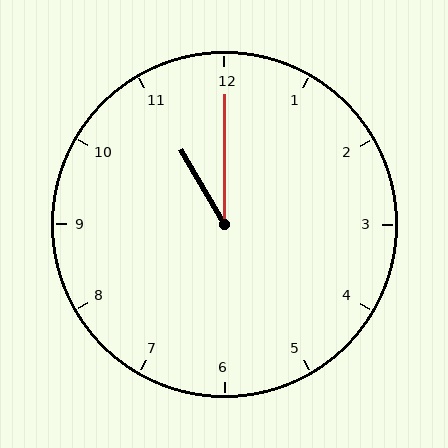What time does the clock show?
11:00.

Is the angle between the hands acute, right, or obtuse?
It is acute.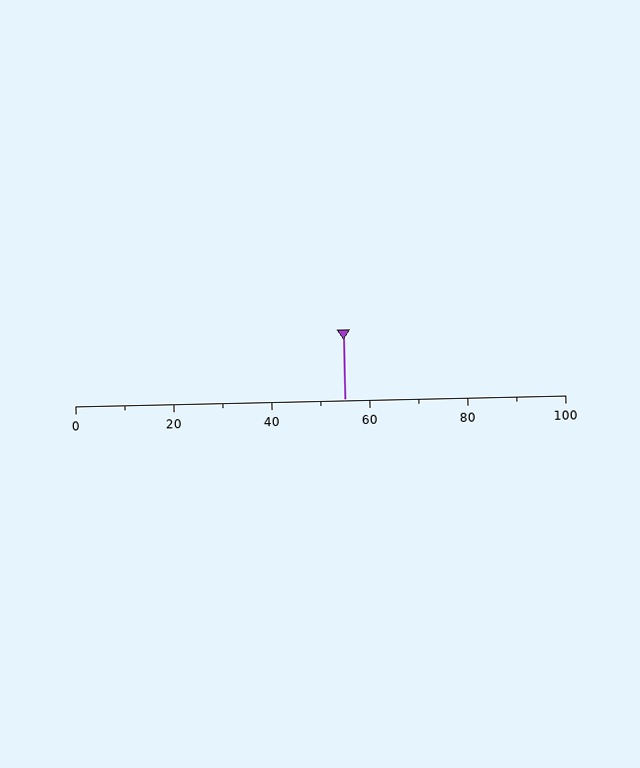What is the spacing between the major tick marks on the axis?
The major ticks are spaced 20 apart.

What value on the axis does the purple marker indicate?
The marker indicates approximately 55.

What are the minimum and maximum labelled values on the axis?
The axis runs from 0 to 100.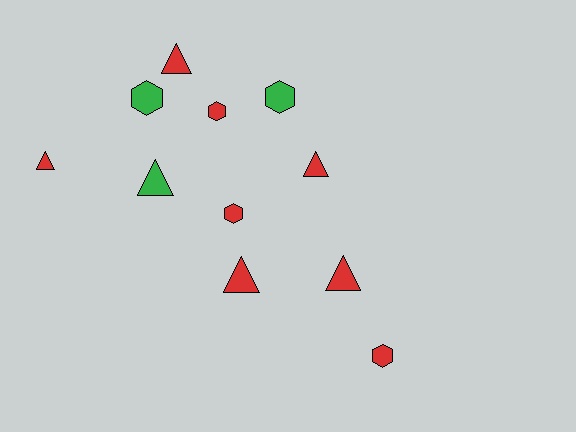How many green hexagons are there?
There are 2 green hexagons.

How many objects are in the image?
There are 11 objects.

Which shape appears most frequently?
Triangle, with 6 objects.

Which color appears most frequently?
Red, with 8 objects.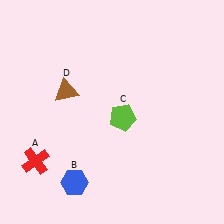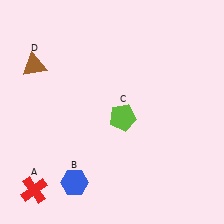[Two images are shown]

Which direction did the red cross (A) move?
The red cross (A) moved down.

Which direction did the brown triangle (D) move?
The brown triangle (D) moved left.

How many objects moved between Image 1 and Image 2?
2 objects moved between the two images.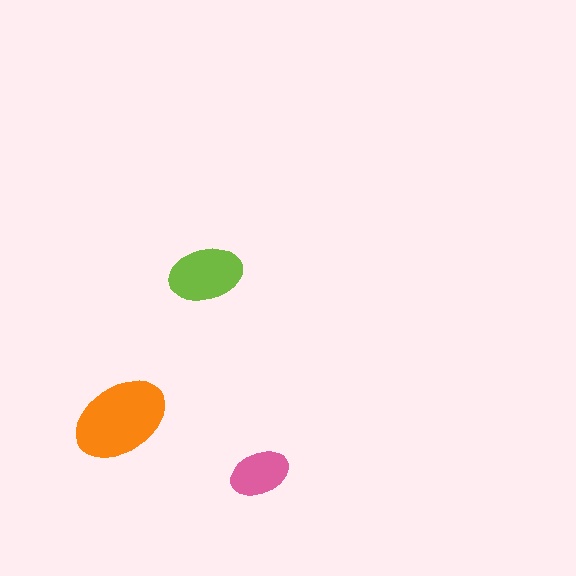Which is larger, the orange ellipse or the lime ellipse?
The orange one.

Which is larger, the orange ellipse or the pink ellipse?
The orange one.